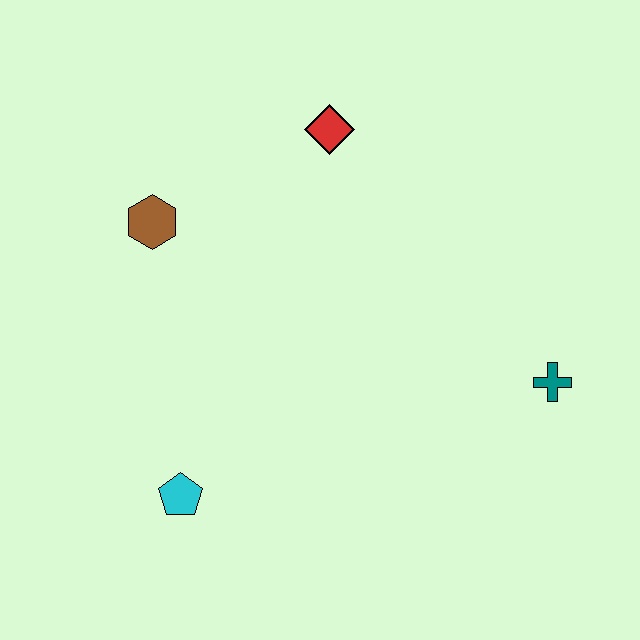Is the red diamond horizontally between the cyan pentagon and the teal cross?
Yes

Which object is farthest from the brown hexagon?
The teal cross is farthest from the brown hexagon.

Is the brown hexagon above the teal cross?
Yes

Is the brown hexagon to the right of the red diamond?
No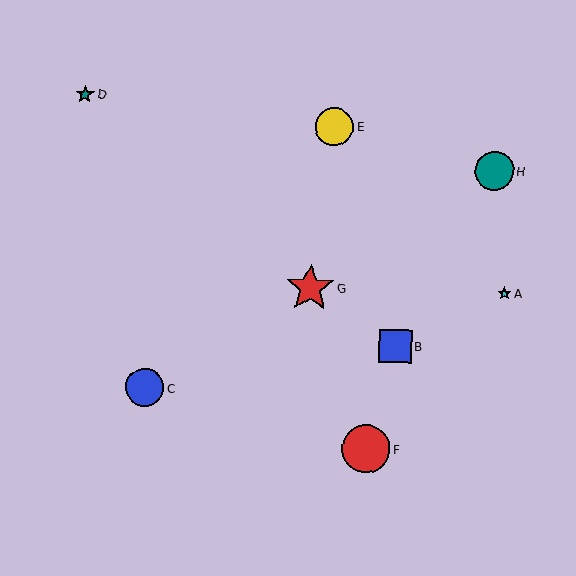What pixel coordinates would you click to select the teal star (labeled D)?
Click at (85, 95) to select the teal star D.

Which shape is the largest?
The red star (labeled G) is the largest.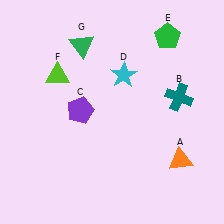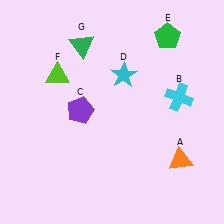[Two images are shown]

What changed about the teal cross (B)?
In Image 1, B is teal. In Image 2, it changed to cyan.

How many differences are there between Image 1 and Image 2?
There is 1 difference between the two images.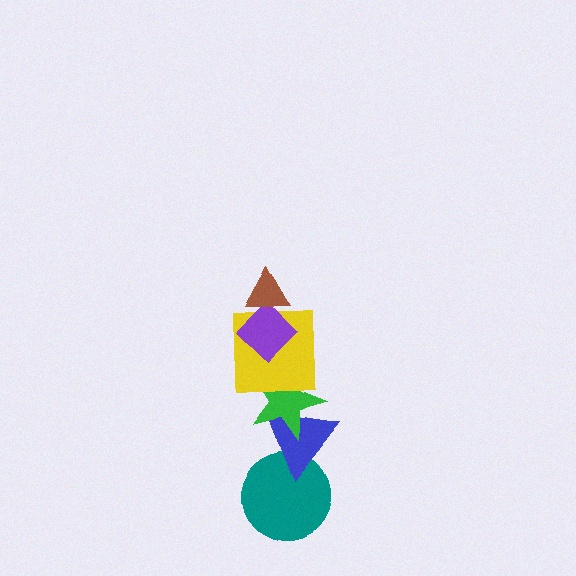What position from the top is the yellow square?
The yellow square is 3rd from the top.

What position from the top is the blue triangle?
The blue triangle is 5th from the top.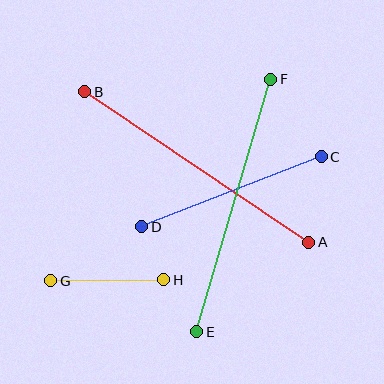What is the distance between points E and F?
The distance is approximately 263 pixels.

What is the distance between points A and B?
The distance is approximately 270 pixels.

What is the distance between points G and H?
The distance is approximately 113 pixels.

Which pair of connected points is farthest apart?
Points A and B are farthest apart.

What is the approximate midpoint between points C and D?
The midpoint is at approximately (232, 192) pixels.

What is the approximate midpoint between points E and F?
The midpoint is at approximately (234, 205) pixels.